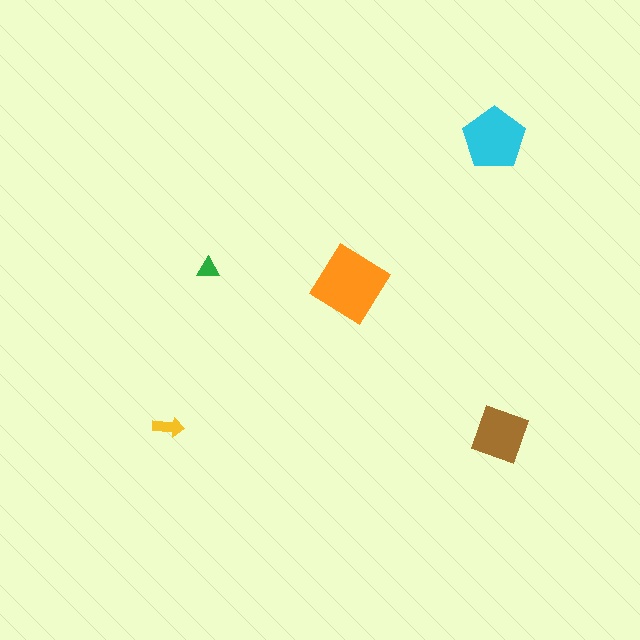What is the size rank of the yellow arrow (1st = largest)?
4th.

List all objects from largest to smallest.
The orange diamond, the cyan pentagon, the brown square, the yellow arrow, the green triangle.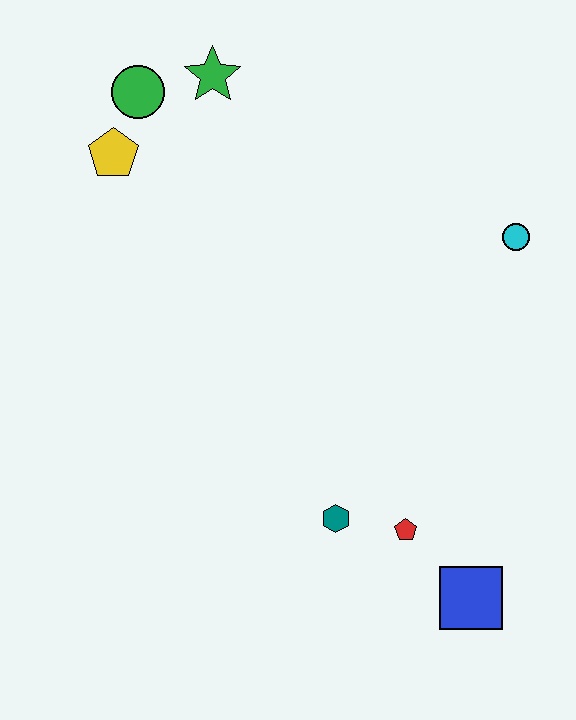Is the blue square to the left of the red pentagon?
No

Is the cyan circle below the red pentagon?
No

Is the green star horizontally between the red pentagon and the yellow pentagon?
Yes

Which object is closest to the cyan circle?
The red pentagon is closest to the cyan circle.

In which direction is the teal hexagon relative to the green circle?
The teal hexagon is below the green circle.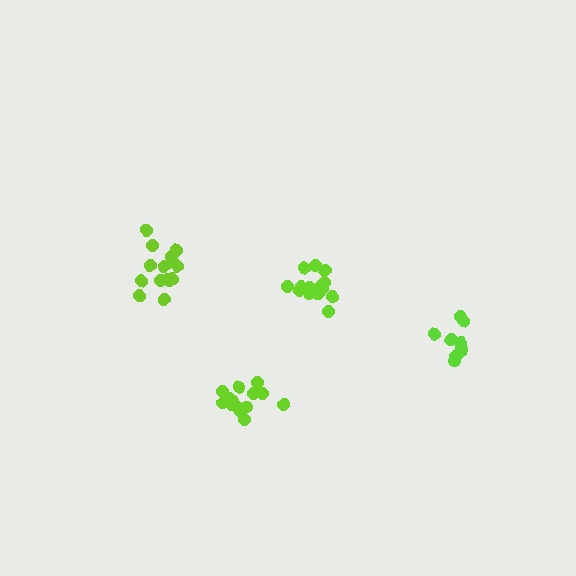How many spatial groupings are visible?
There are 4 spatial groupings.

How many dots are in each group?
Group 1: 15 dots, Group 2: 15 dots, Group 3: 9 dots, Group 4: 15 dots (54 total).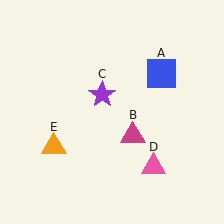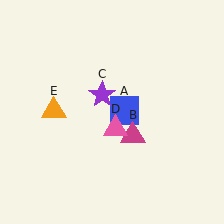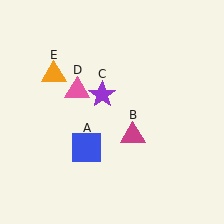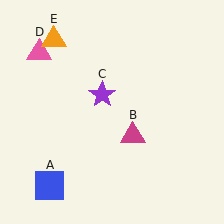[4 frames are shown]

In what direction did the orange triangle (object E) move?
The orange triangle (object E) moved up.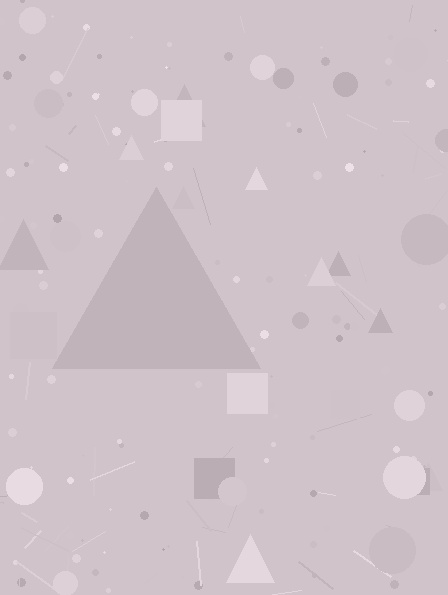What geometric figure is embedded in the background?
A triangle is embedded in the background.